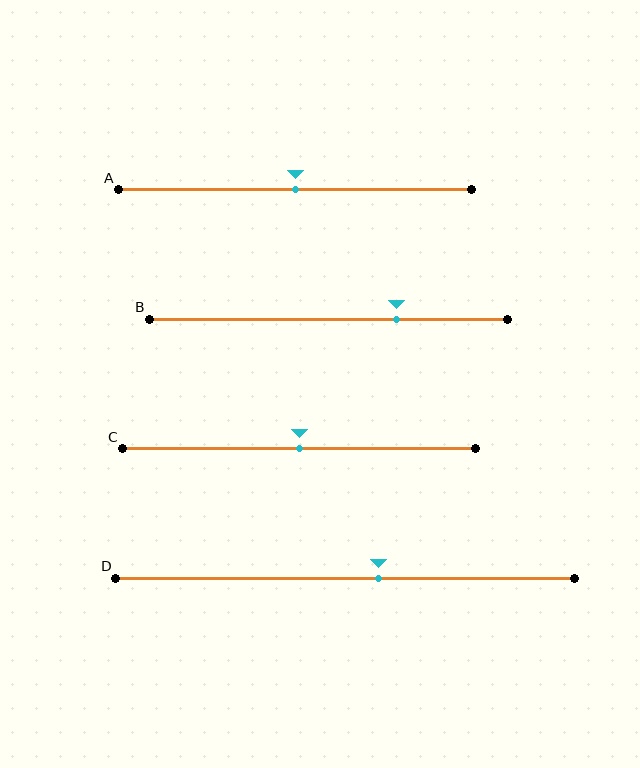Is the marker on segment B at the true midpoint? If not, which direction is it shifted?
No, the marker on segment B is shifted to the right by about 19% of the segment length.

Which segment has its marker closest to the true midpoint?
Segment A has its marker closest to the true midpoint.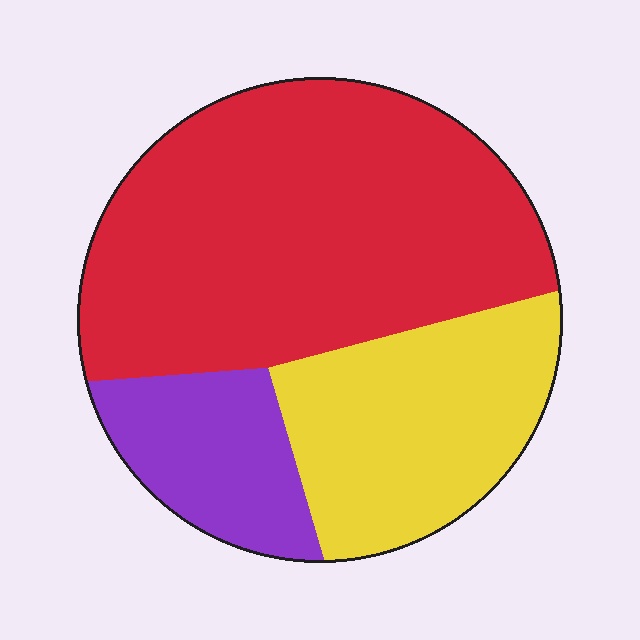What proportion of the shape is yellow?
Yellow takes up about one quarter (1/4) of the shape.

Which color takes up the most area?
Red, at roughly 55%.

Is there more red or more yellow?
Red.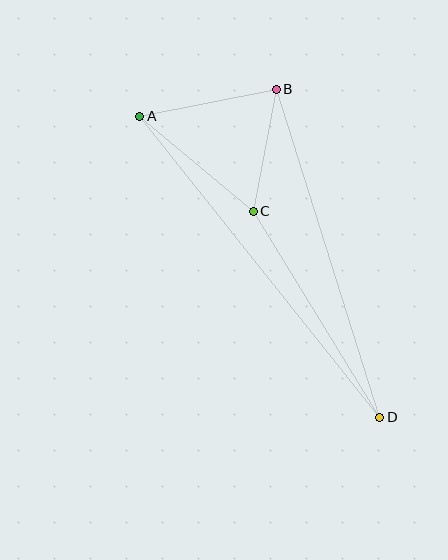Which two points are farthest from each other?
Points A and D are farthest from each other.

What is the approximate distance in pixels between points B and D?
The distance between B and D is approximately 344 pixels.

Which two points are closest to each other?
Points B and C are closest to each other.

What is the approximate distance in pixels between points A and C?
The distance between A and C is approximately 148 pixels.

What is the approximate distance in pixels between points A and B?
The distance between A and B is approximately 140 pixels.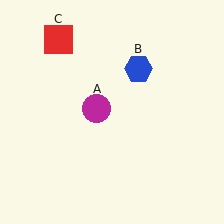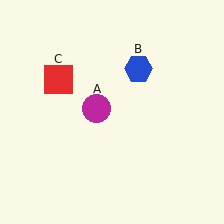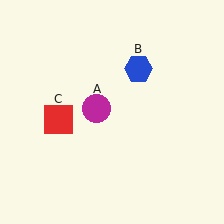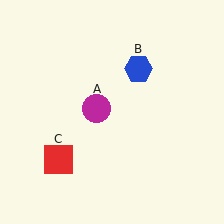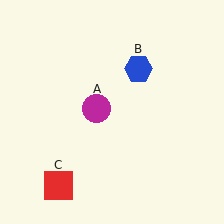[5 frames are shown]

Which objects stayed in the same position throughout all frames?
Magenta circle (object A) and blue hexagon (object B) remained stationary.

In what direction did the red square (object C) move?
The red square (object C) moved down.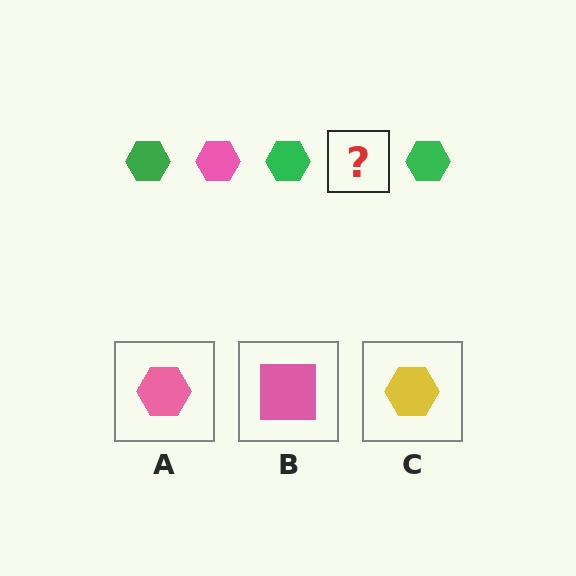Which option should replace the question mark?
Option A.